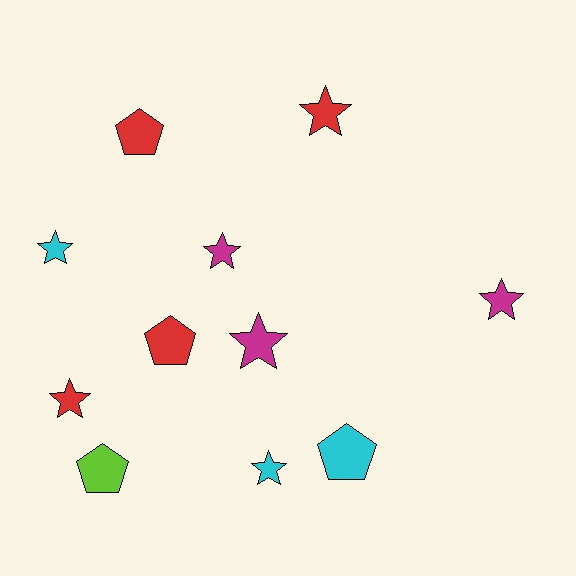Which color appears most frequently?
Red, with 4 objects.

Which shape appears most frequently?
Star, with 7 objects.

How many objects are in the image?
There are 11 objects.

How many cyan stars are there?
There are 2 cyan stars.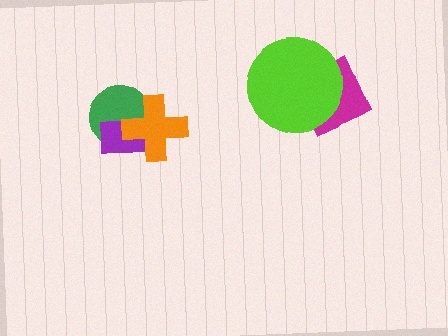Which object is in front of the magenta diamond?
The lime circle is in front of the magenta diamond.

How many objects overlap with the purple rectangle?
2 objects overlap with the purple rectangle.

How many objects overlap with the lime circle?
1 object overlaps with the lime circle.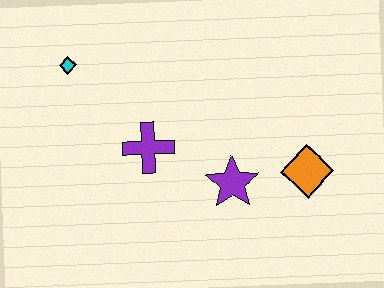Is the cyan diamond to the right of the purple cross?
No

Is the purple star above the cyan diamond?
No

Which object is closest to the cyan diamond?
The purple cross is closest to the cyan diamond.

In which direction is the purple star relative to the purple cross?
The purple star is to the right of the purple cross.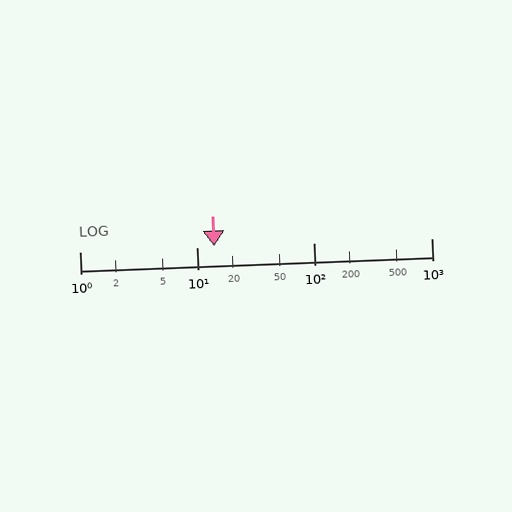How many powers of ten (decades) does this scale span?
The scale spans 3 decades, from 1 to 1000.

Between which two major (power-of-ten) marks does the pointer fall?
The pointer is between 10 and 100.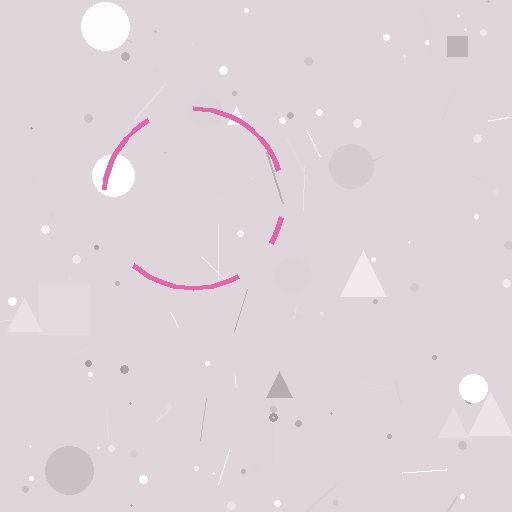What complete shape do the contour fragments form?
The contour fragments form a circle.